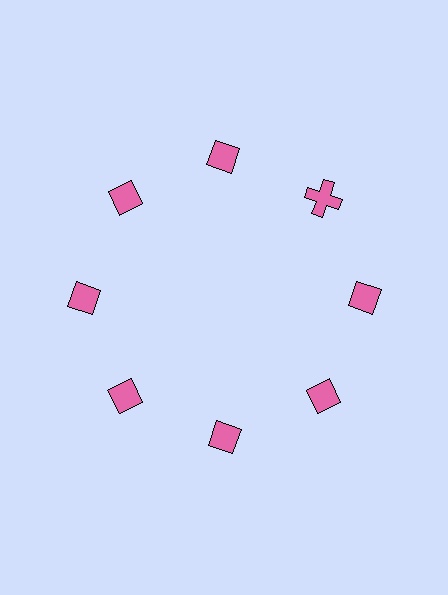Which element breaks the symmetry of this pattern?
The pink cross at roughly the 2 o'clock position breaks the symmetry. All other shapes are pink diamonds.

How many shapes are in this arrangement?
There are 8 shapes arranged in a ring pattern.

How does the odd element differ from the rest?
It has a different shape: cross instead of diamond.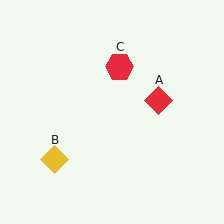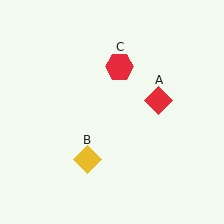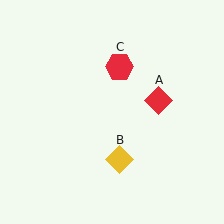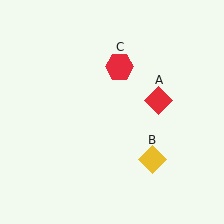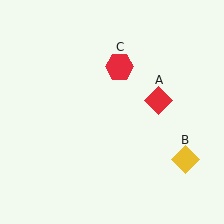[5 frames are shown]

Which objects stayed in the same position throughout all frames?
Red diamond (object A) and red hexagon (object C) remained stationary.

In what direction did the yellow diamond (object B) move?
The yellow diamond (object B) moved right.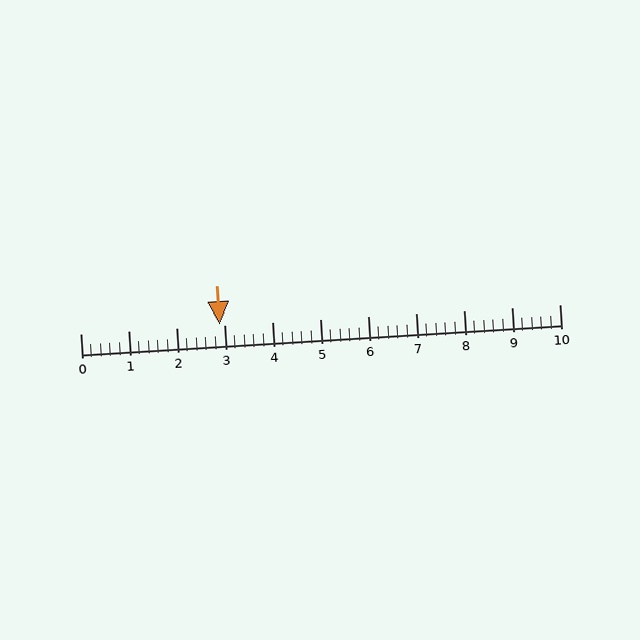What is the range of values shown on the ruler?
The ruler shows values from 0 to 10.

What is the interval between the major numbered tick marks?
The major tick marks are spaced 1 units apart.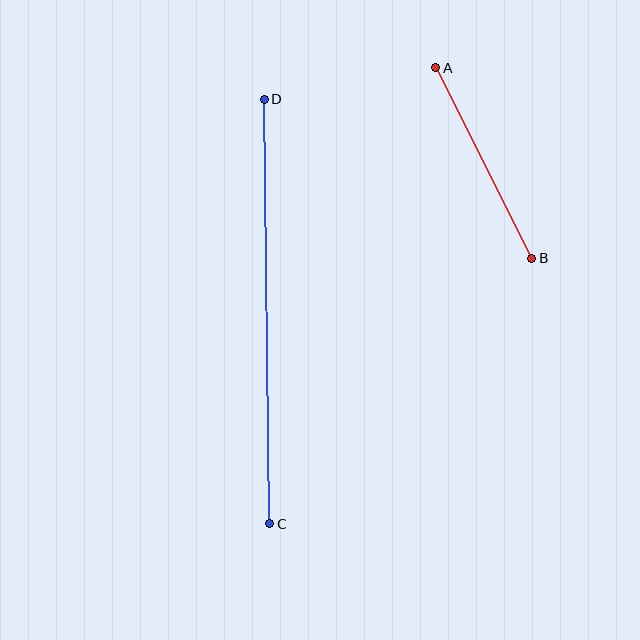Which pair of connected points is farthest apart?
Points C and D are farthest apart.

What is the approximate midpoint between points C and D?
The midpoint is at approximately (267, 311) pixels.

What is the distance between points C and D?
The distance is approximately 424 pixels.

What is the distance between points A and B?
The distance is approximately 213 pixels.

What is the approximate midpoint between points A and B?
The midpoint is at approximately (484, 163) pixels.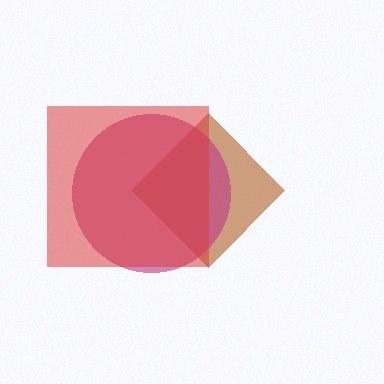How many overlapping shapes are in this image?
There are 3 overlapping shapes in the image.